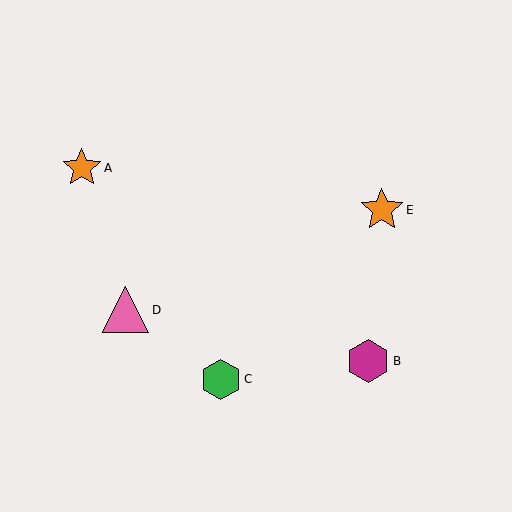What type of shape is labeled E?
Shape E is an orange star.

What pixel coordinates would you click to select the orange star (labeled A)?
Click at (82, 168) to select the orange star A.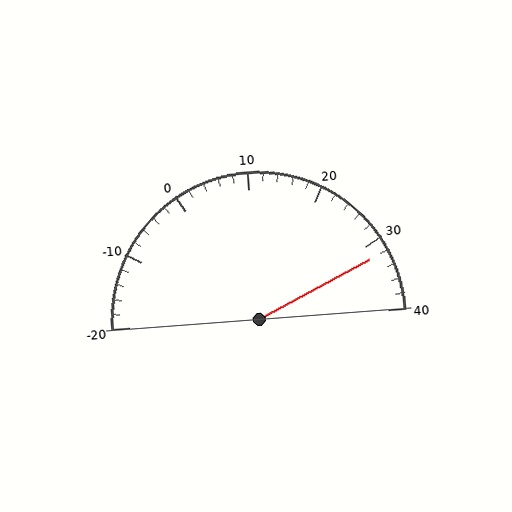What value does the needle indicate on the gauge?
The needle indicates approximately 32.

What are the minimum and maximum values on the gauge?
The gauge ranges from -20 to 40.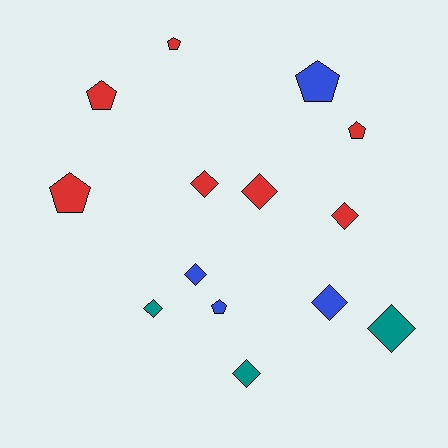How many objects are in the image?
There are 14 objects.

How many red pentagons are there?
There are 4 red pentagons.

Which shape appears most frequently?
Diamond, with 8 objects.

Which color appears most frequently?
Red, with 7 objects.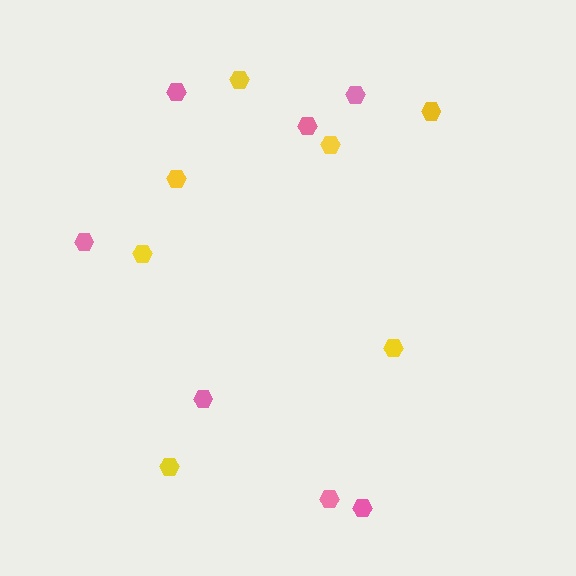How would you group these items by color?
There are 2 groups: one group of pink hexagons (7) and one group of yellow hexagons (7).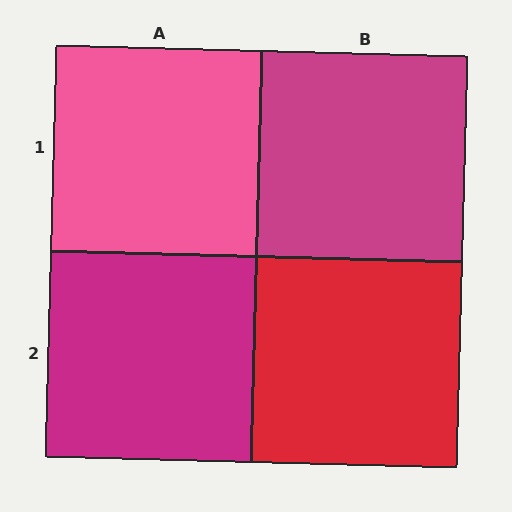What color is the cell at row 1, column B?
Magenta.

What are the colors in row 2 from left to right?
Magenta, red.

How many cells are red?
1 cell is red.